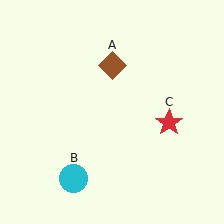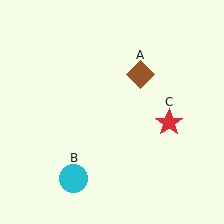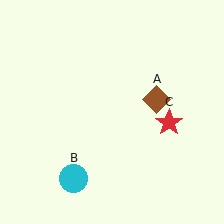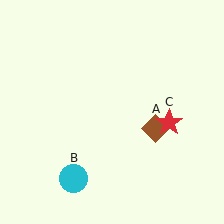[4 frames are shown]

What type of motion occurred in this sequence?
The brown diamond (object A) rotated clockwise around the center of the scene.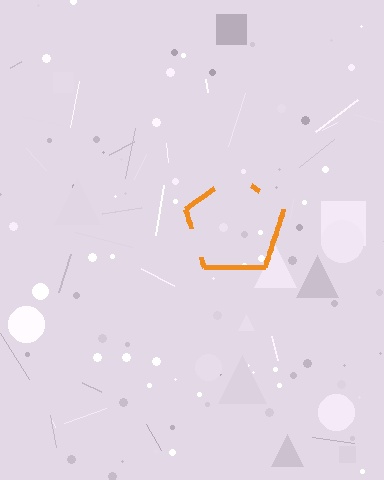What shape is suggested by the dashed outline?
The dashed outline suggests a pentagon.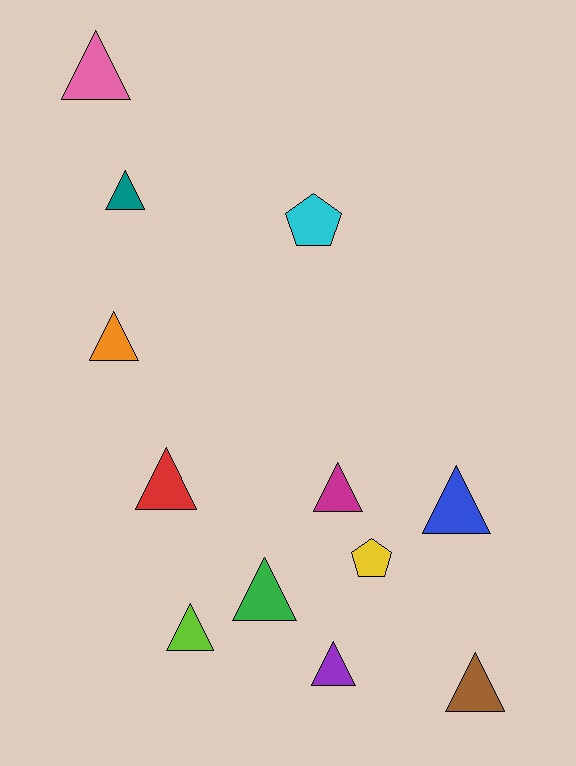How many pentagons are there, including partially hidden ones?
There are 2 pentagons.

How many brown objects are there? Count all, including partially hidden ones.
There is 1 brown object.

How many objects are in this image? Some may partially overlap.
There are 12 objects.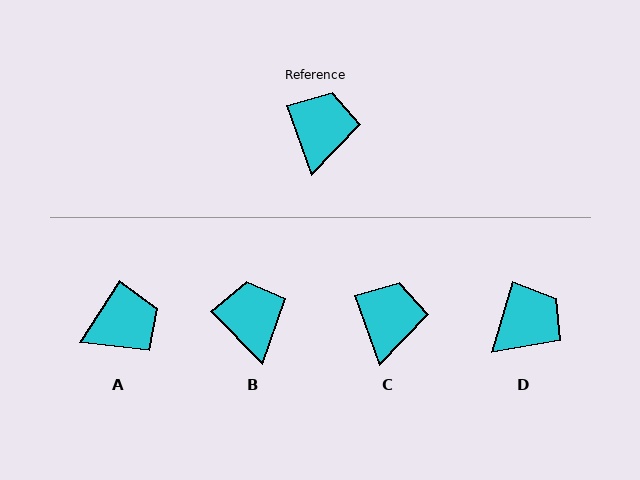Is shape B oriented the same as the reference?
No, it is off by about 25 degrees.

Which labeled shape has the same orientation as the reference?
C.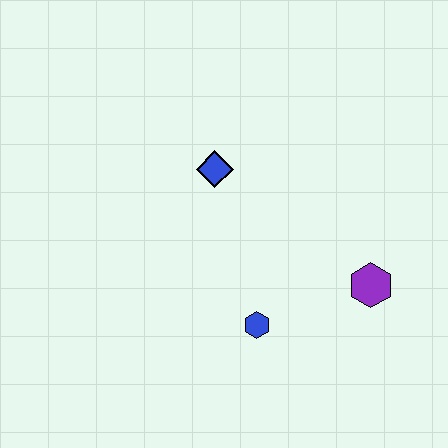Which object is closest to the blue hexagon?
The purple hexagon is closest to the blue hexagon.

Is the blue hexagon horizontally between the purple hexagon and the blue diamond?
Yes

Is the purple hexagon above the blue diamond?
No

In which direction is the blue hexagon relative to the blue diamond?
The blue hexagon is below the blue diamond.